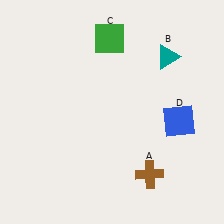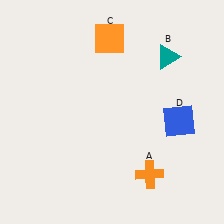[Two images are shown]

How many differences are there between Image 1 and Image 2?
There are 2 differences between the two images.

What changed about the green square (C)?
In Image 1, C is green. In Image 2, it changed to orange.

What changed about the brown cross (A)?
In Image 1, A is brown. In Image 2, it changed to orange.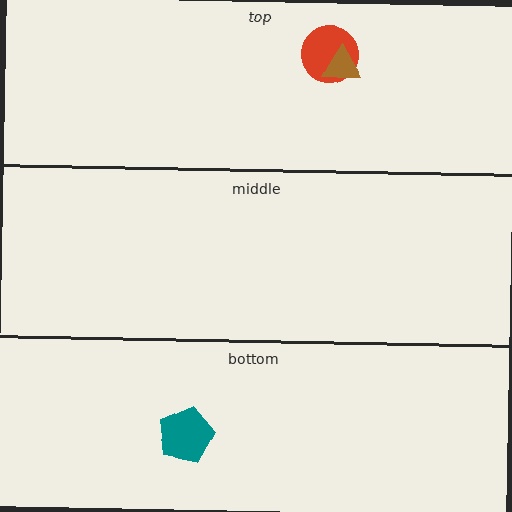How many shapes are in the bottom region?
1.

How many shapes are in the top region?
2.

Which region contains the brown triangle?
The top region.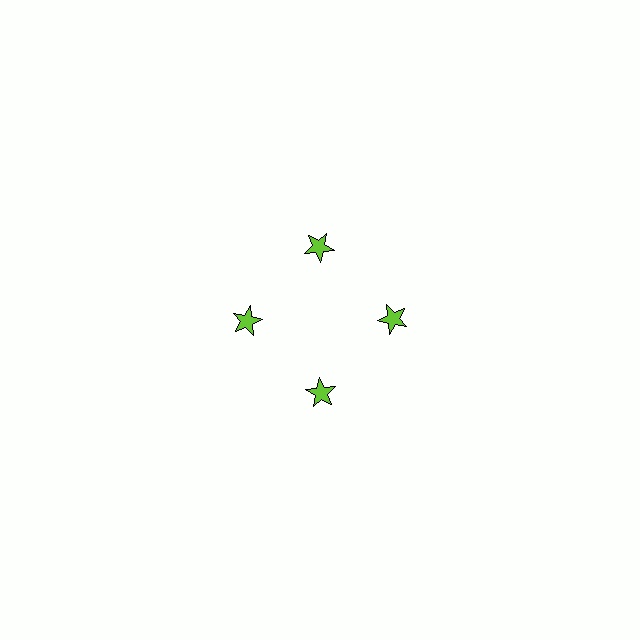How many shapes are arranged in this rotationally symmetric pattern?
There are 4 shapes, arranged in 4 groups of 1.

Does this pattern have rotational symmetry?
Yes, this pattern has 4-fold rotational symmetry. It looks the same after rotating 90 degrees around the center.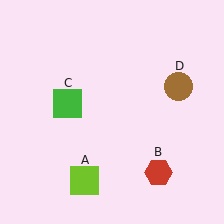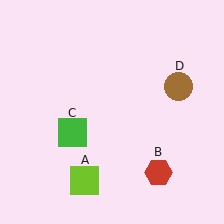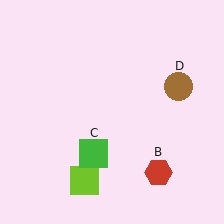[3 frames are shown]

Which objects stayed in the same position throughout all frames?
Lime square (object A) and red hexagon (object B) and brown circle (object D) remained stationary.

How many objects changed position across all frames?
1 object changed position: green square (object C).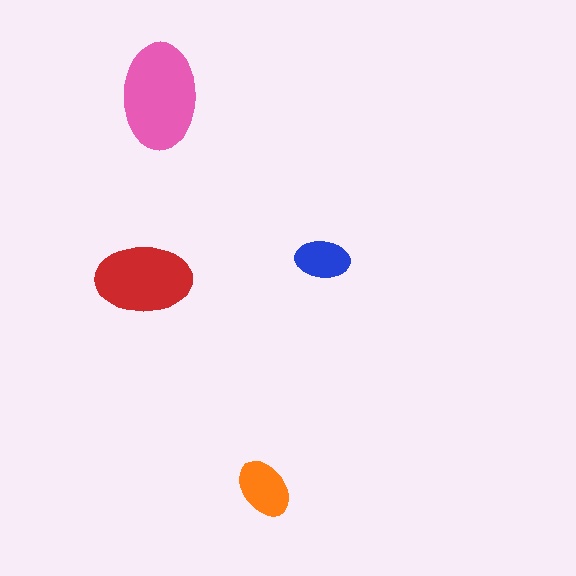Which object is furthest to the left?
The red ellipse is leftmost.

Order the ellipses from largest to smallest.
the pink one, the red one, the orange one, the blue one.